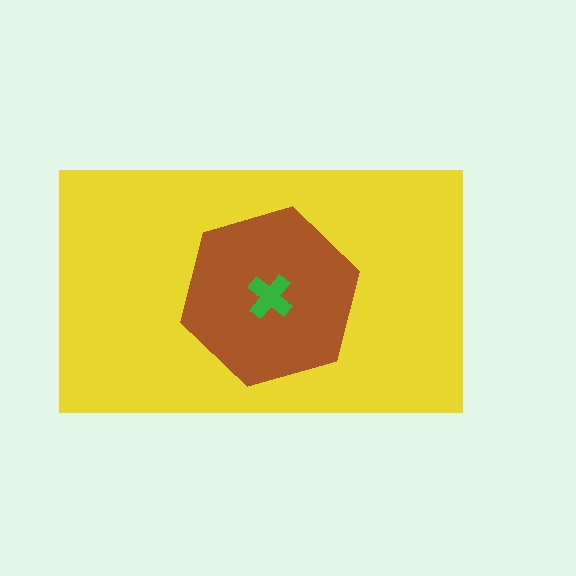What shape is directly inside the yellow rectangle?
The brown hexagon.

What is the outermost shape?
The yellow rectangle.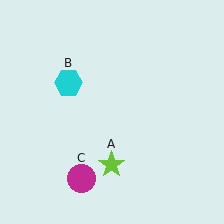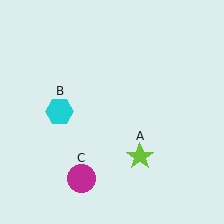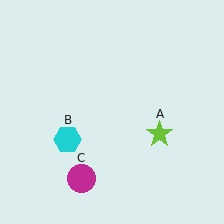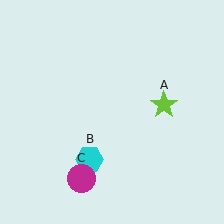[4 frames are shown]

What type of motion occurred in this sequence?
The lime star (object A), cyan hexagon (object B) rotated counterclockwise around the center of the scene.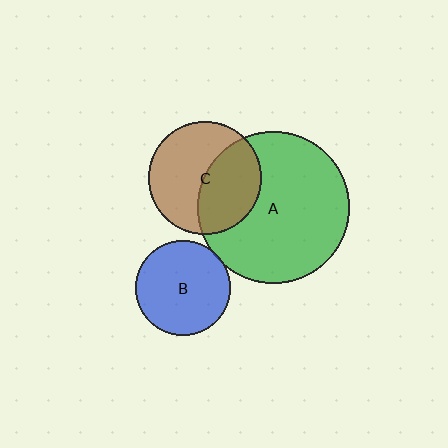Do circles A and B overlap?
Yes.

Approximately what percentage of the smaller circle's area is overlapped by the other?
Approximately 5%.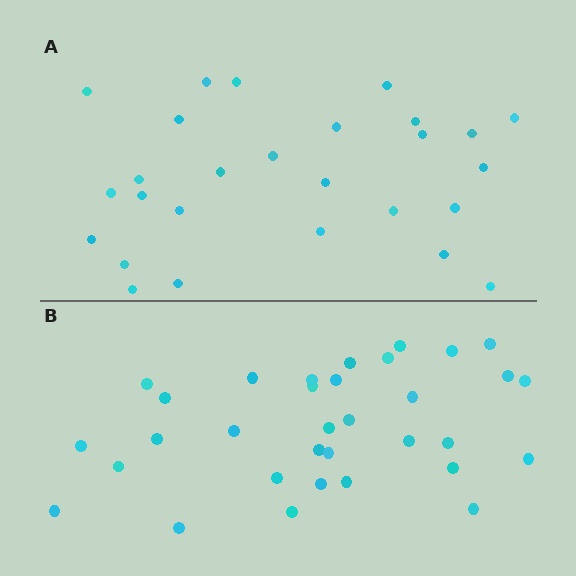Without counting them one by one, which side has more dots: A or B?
Region B (the bottom region) has more dots.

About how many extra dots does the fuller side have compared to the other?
Region B has about 6 more dots than region A.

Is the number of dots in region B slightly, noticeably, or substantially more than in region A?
Region B has only slightly more — the two regions are fairly close. The ratio is roughly 1.2 to 1.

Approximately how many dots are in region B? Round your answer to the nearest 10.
About 30 dots. (The exact count is 33, which rounds to 30.)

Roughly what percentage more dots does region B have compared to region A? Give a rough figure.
About 20% more.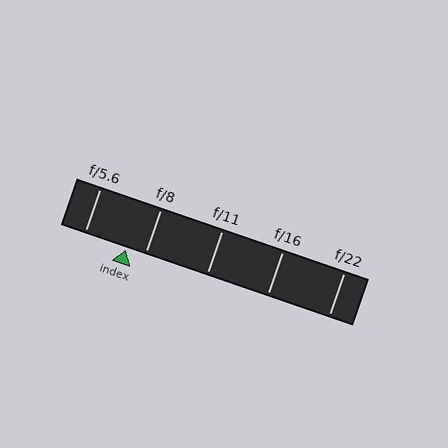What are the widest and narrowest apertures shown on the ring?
The widest aperture shown is f/5.6 and the narrowest is f/22.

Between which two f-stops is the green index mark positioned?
The index mark is between f/5.6 and f/8.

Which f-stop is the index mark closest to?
The index mark is closest to f/8.